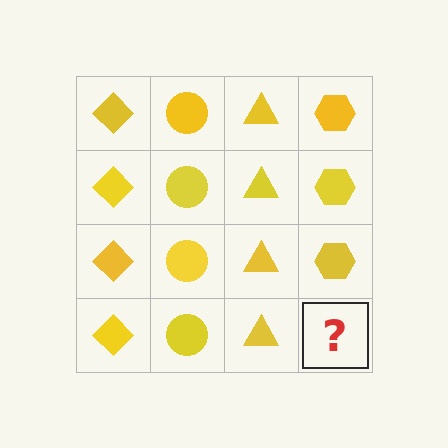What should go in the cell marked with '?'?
The missing cell should contain a yellow hexagon.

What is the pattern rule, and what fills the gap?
The rule is that each column has a consistent shape. The gap should be filled with a yellow hexagon.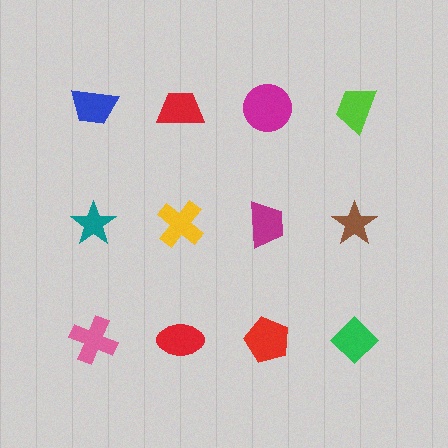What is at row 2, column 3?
A magenta trapezoid.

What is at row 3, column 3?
A red pentagon.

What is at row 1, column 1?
A blue trapezoid.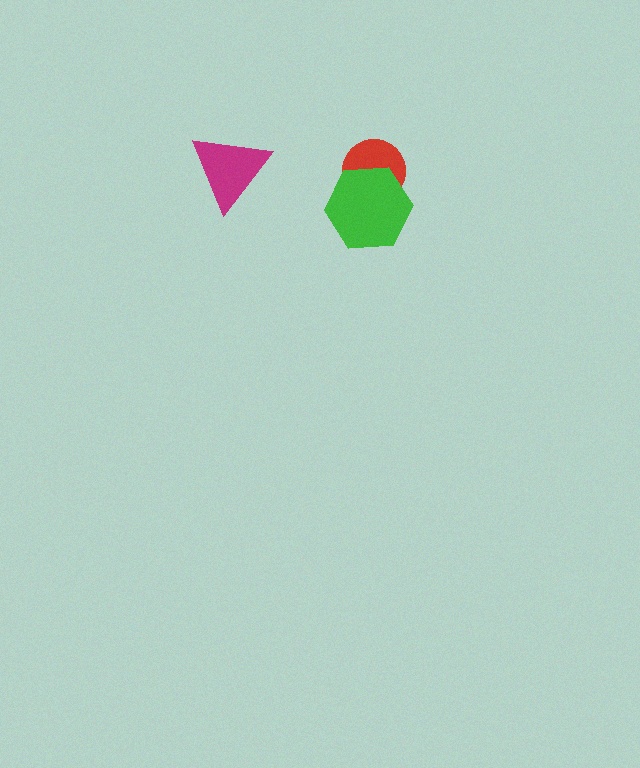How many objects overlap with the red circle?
1 object overlaps with the red circle.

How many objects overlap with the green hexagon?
1 object overlaps with the green hexagon.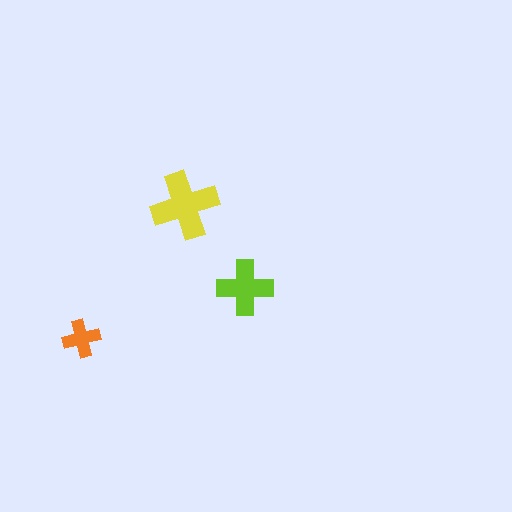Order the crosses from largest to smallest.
the yellow one, the lime one, the orange one.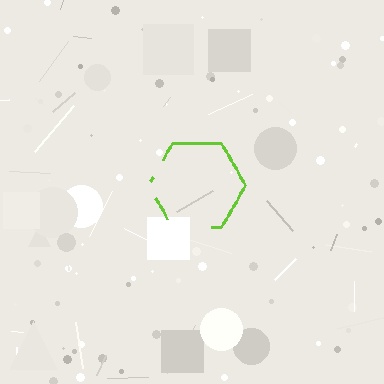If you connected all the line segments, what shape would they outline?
They would outline a hexagon.